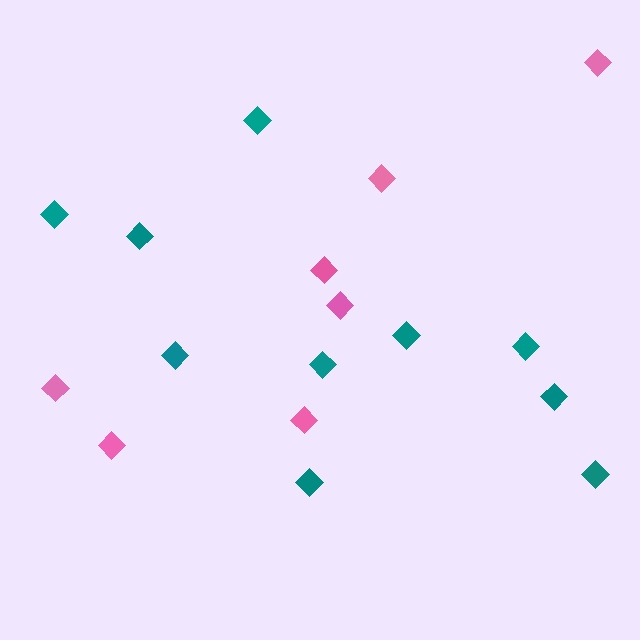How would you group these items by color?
There are 2 groups: one group of teal diamonds (10) and one group of pink diamonds (7).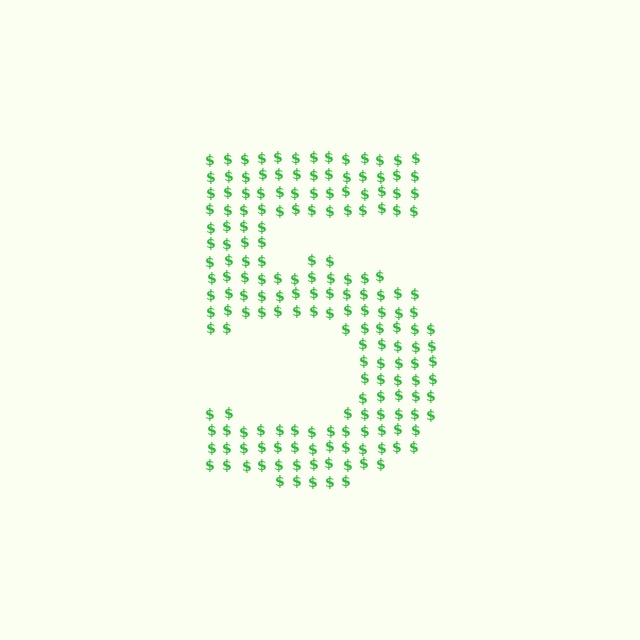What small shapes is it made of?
It is made of small dollar signs.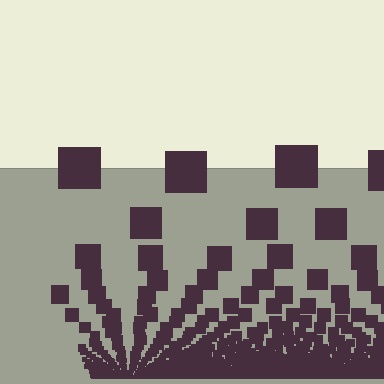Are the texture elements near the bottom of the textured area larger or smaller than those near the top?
Smaller. The gradient is inverted — elements near the bottom are smaller and denser.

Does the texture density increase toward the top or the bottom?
Density increases toward the bottom.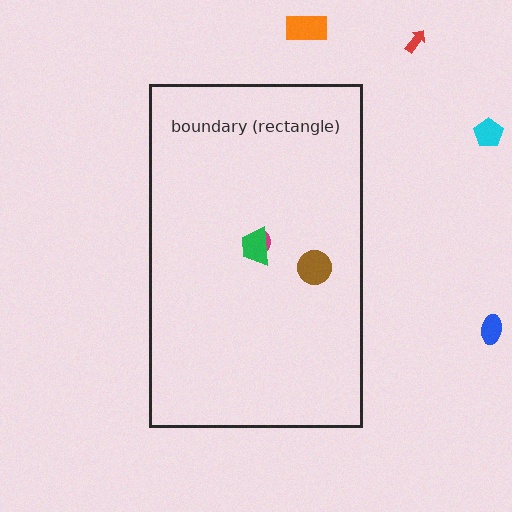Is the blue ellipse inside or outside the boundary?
Outside.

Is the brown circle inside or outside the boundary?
Inside.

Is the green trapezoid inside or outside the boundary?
Inside.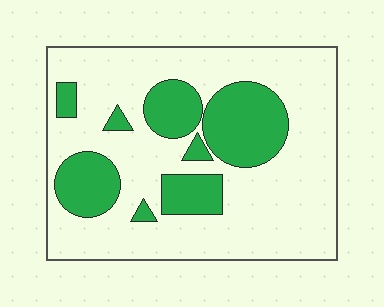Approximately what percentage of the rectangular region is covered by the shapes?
Approximately 25%.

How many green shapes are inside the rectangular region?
8.